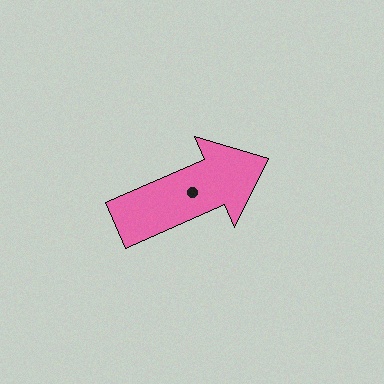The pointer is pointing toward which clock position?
Roughly 2 o'clock.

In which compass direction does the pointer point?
Northeast.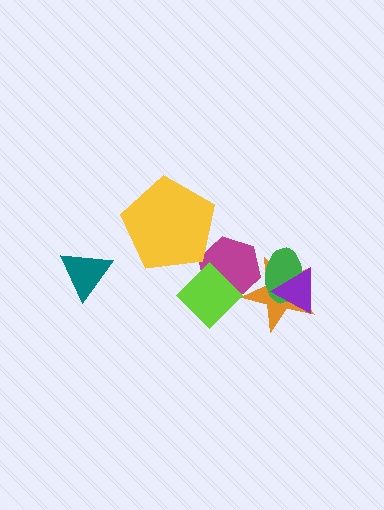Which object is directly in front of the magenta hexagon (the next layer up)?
The yellow pentagon is directly in front of the magenta hexagon.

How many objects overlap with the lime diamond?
1 object overlaps with the lime diamond.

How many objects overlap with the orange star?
3 objects overlap with the orange star.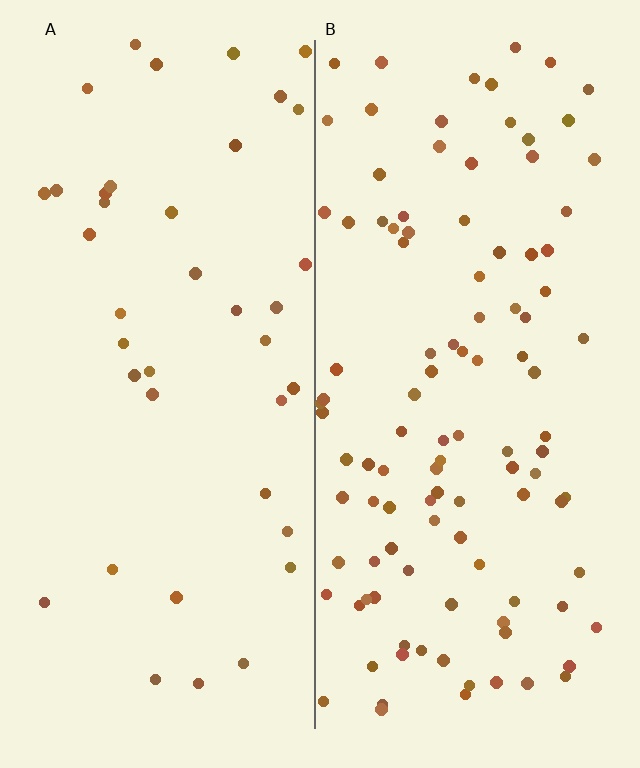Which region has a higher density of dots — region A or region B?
B (the right).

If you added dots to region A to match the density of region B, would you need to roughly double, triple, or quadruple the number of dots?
Approximately triple.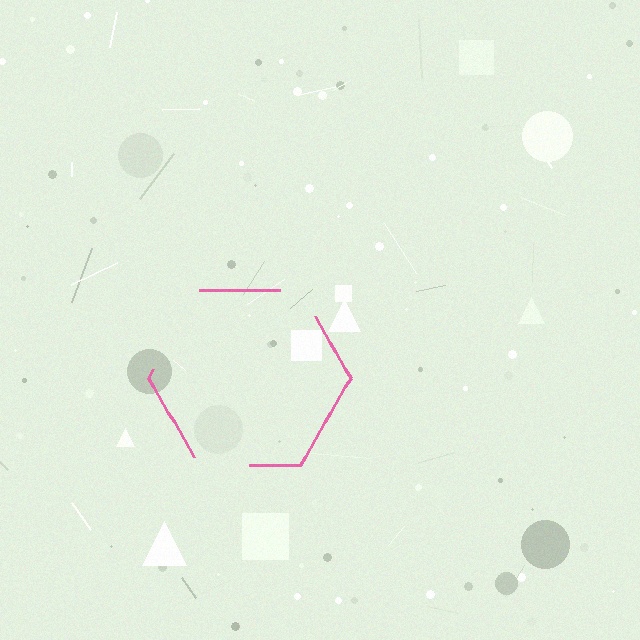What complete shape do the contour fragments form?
The contour fragments form a hexagon.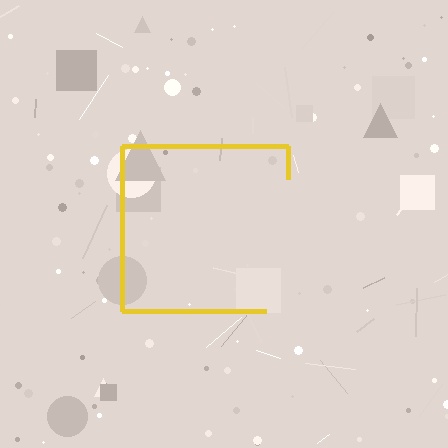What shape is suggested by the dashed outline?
The dashed outline suggests a square.